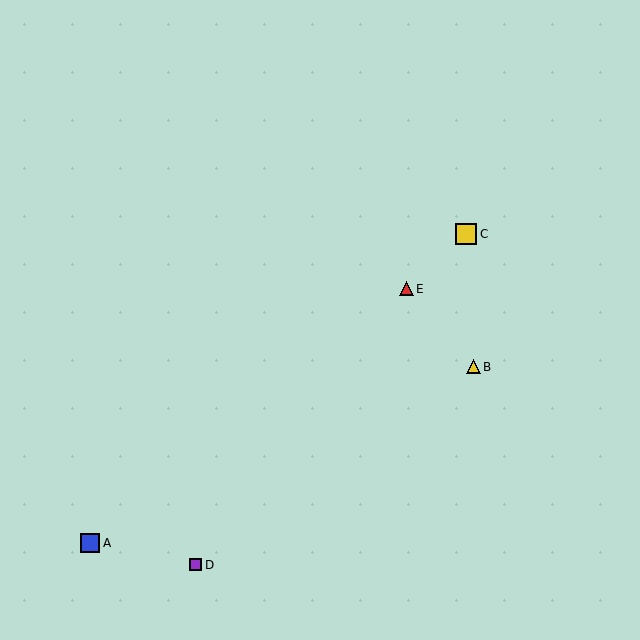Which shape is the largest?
The yellow square (labeled C) is the largest.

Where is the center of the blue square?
The center of the blue square is at (90, 543).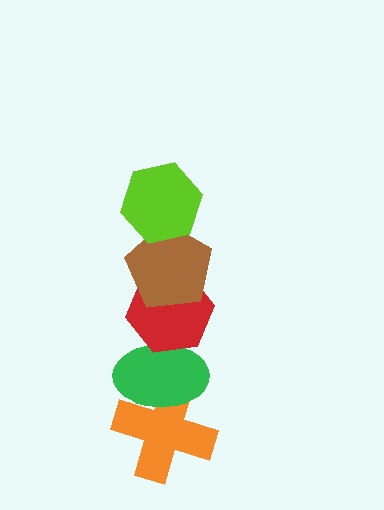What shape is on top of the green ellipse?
The red hexagon is on top of the green ellipse.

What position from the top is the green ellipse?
The green ellipse is 4th from the top.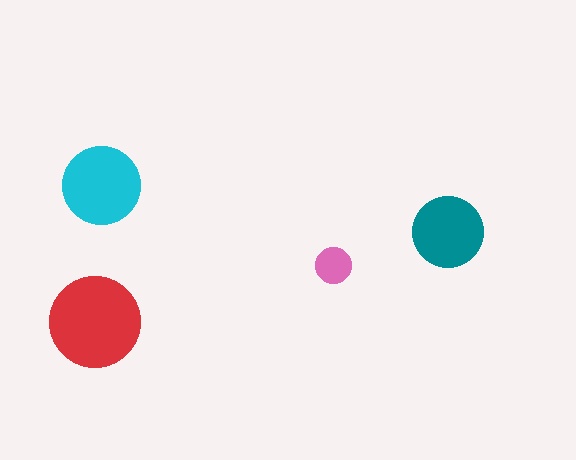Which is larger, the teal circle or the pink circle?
The teal one.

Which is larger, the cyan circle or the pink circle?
The cyan one.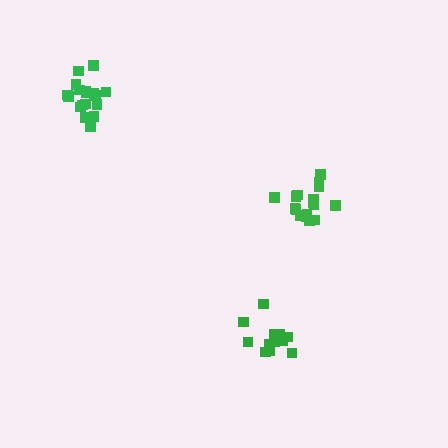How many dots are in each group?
Group 1: 14 dots, Group 2: 18 dots, Group 3: 18 dots (50 total).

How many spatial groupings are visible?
There are 3 spatial groupings.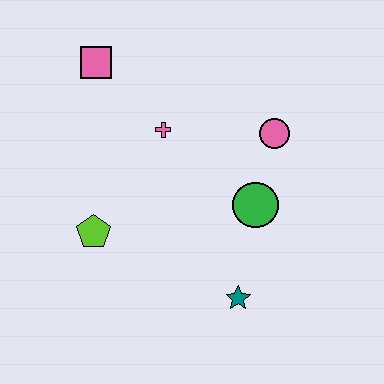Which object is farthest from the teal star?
The pink square is farthest from the teal star.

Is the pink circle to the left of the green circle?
No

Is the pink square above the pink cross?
Yes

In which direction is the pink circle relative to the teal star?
The pink circle is above the teal star.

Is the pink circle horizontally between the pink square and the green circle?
No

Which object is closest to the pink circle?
The green circle is closest to the pink circle.